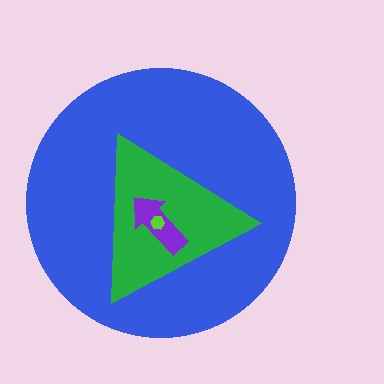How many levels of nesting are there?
4.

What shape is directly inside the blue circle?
The green triangle.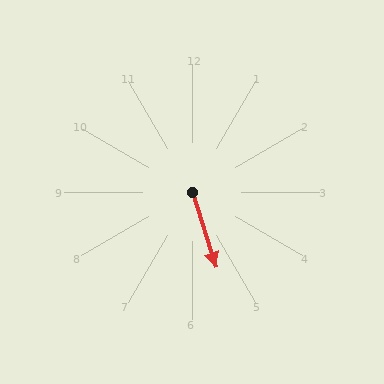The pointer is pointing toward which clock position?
Roughly 5 o'clock.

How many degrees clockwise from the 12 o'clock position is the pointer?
Approximately 162 degrees.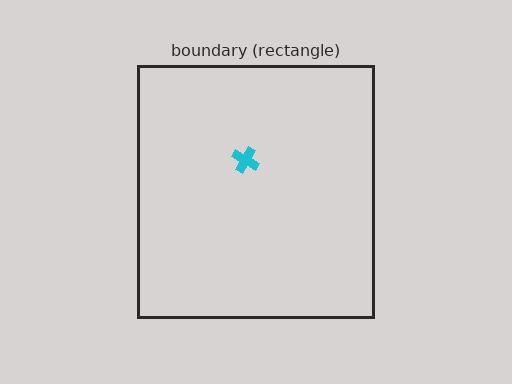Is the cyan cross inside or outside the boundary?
Inside.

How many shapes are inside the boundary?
1 inside, 0 outside.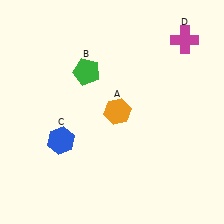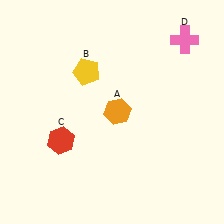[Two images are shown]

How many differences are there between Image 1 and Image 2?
There are 3 differences between the two images.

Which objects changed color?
B changed from green to yellow. C changed from blue to red. D changed from magenta to pink.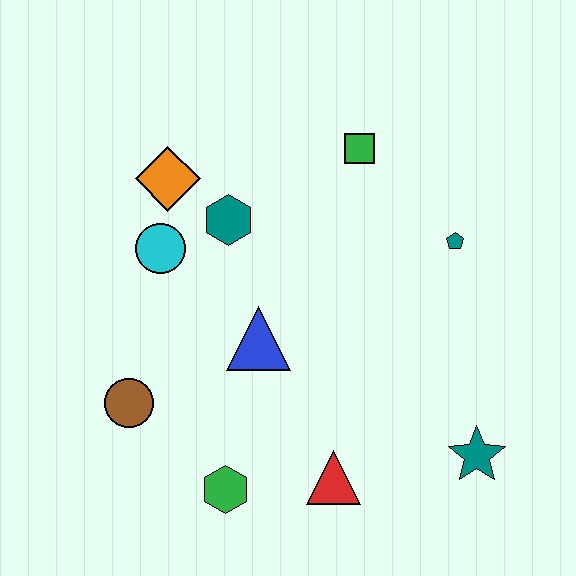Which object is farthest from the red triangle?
The orange diamond is farthest from the red triangle.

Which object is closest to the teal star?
The red triangle is closest to the teal star.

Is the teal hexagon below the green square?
Yes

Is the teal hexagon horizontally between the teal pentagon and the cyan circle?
Yes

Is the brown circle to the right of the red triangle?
No